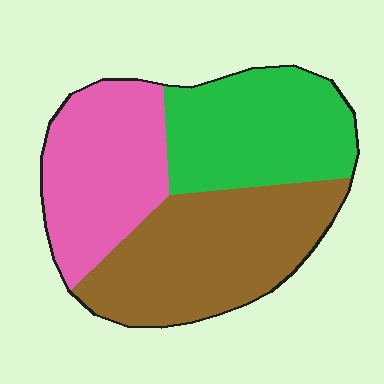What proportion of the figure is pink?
Pink covers about 30% of the figure.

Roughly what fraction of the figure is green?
Green takes up about one third (1/3) of the figure.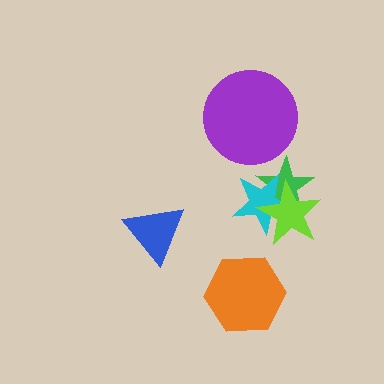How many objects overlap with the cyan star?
2 objects overlap with the cyan star.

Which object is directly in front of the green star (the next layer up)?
The cyan star is directly in front of the green star.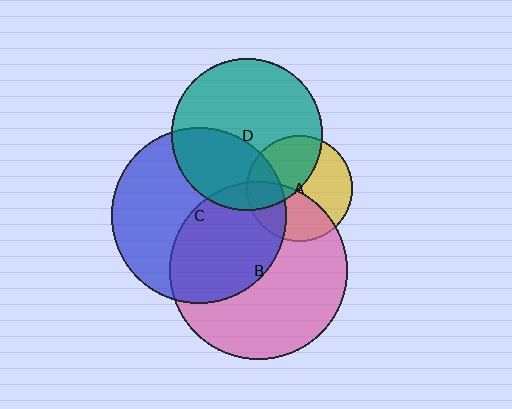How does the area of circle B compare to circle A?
Approximately 2.8 times.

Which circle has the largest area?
Circle B (pink).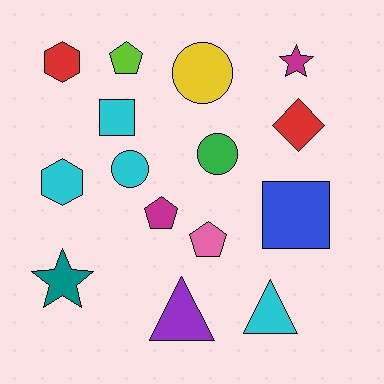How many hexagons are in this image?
There are 2 hexagons.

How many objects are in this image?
There are 15 objects.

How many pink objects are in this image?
There is 1 pink object.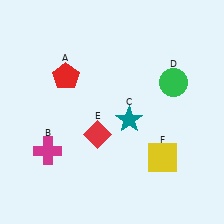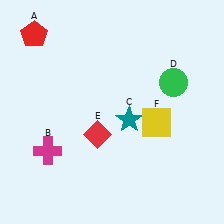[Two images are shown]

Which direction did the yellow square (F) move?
The yellow square (F) moved up.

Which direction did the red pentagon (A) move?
The red pentagon (A) moved up.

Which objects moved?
The objects that moved are: the red pentagon (A), the yellow square (F).